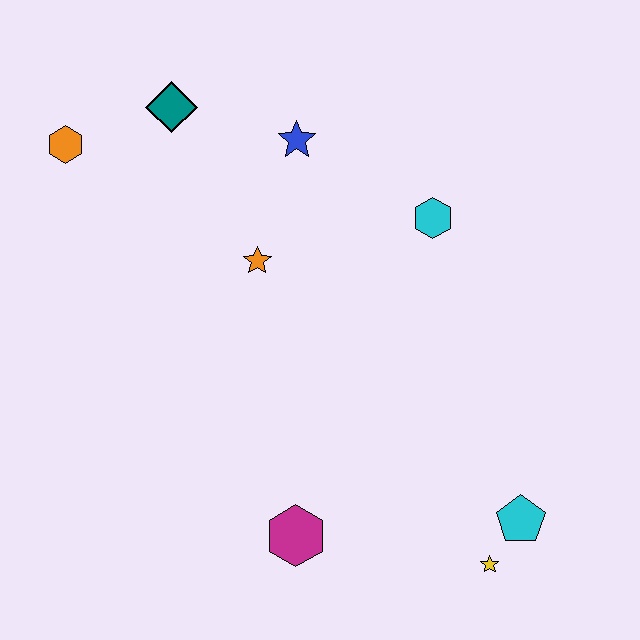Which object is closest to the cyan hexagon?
The blue star is closest to the cyan hexagon.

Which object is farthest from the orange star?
The yellow star is farthest from the orange star.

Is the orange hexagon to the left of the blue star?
Yes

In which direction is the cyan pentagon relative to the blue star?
The cyan pentagon is below the blue star.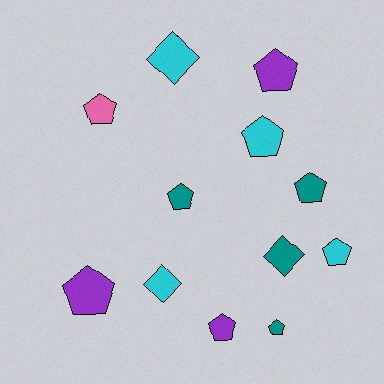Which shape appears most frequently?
Pentagon, with 9 objects.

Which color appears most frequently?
Teal, with 4 objects.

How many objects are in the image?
There are 12 objects.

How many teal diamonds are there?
There is 1 teal diamond.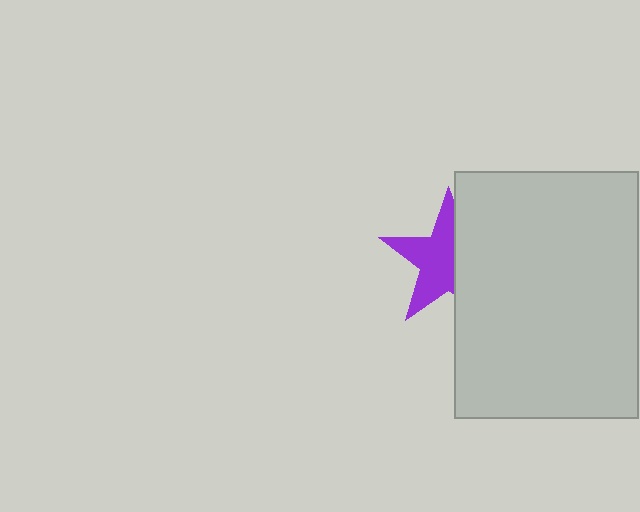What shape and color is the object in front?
The object in front is a light gray rectangle.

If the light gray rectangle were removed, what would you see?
You would see the complete purple star.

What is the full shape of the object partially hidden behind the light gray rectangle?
The partially hidden object is a purple star.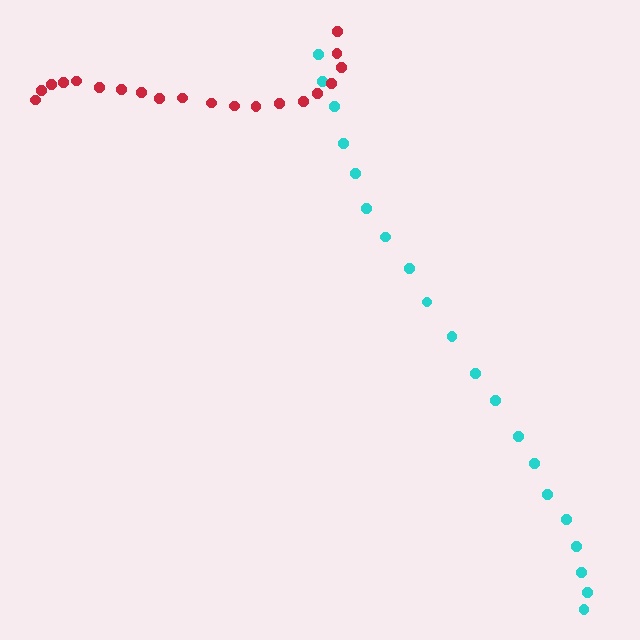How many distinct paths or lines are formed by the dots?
There are 2 distinct paths.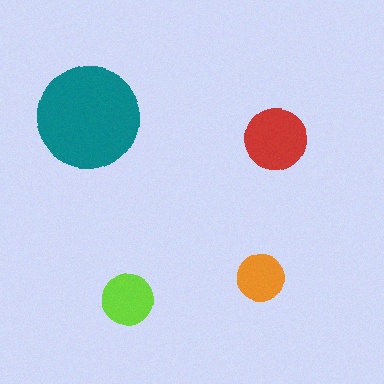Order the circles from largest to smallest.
the teal one, the red one, the lime one, the orange one.